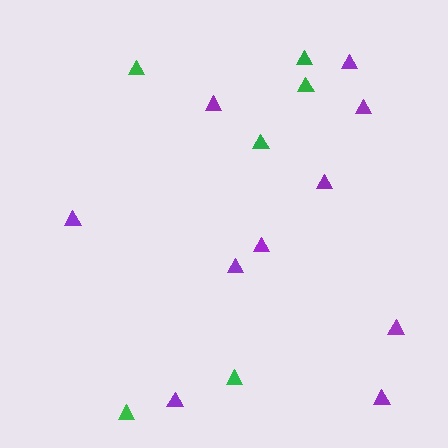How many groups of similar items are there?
There are 2 groups: one group of green triangles (6) and one group of purple triangles (10).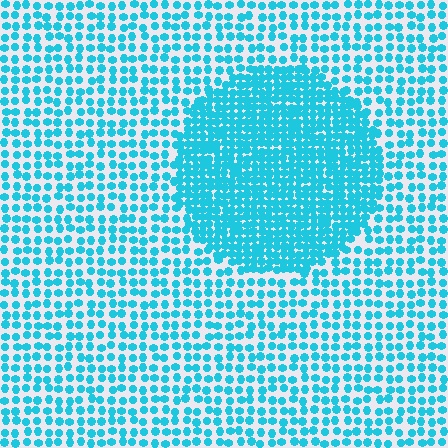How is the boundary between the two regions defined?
The boundary is defined by a change in element density (approximately 2.1x ratio). All elements are the same color, size, and shape.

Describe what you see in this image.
The image contains small cyan elements arranged at two different densities. A circle-shaped region is visible where the elements are more densely packed than the surrounding area.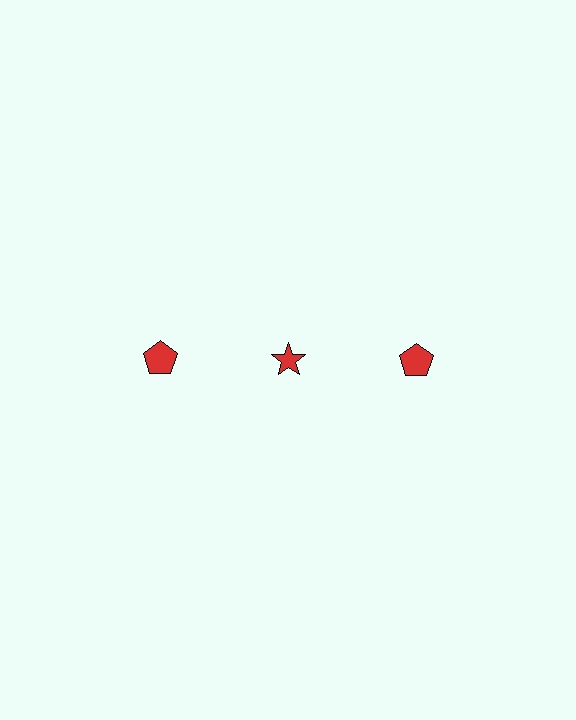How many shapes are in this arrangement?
There are 3 shapes arranged in a grid pattern.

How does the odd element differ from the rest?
It has a different shape: star instead of pentagon.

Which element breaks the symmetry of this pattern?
The red star in the top row, second from left column breaks the symmetry. All other shapes are red pentagons.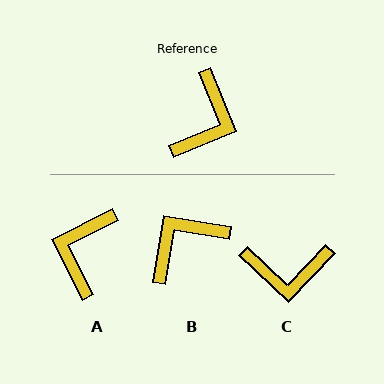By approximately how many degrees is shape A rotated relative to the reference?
Approximately 176 degrees clockwise.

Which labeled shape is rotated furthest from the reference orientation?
A, about 176 degrees away.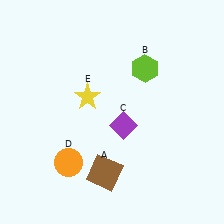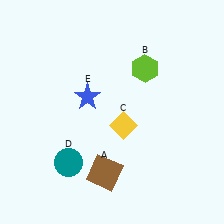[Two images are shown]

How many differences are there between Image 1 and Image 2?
There are 3 differences between the two images.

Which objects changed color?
C changed from purple to yellow. D changed from orange to teal. E changed from yellow to blue.